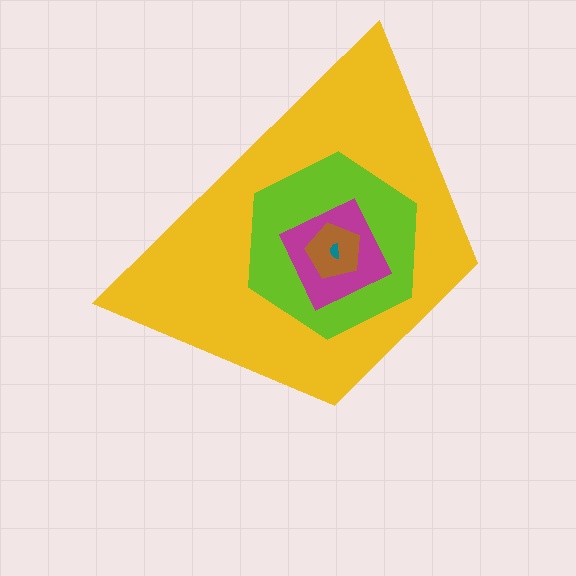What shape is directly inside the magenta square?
The brown pentagon.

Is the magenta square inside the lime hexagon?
Yes.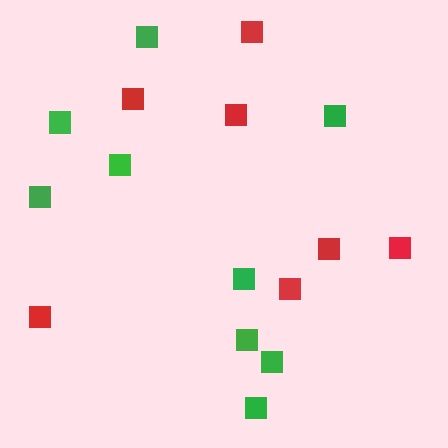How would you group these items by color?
There are 2 groups: one group of green squares (9) and one group of red squares (7).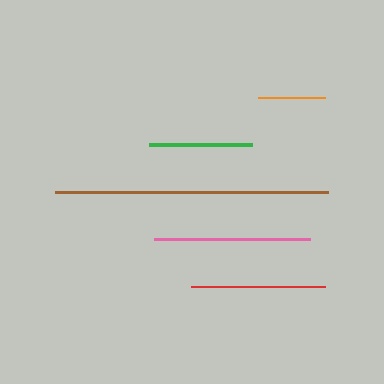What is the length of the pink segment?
The pink segment is approximately 156 pixels long.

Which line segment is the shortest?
The orange line is the shortest at approximately 67 pixels.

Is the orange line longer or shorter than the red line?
The red line is longer than the orange line.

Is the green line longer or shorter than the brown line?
The brown line is longer than the green line.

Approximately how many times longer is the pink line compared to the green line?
The pink line is approximately 1.5 times the length of the green line.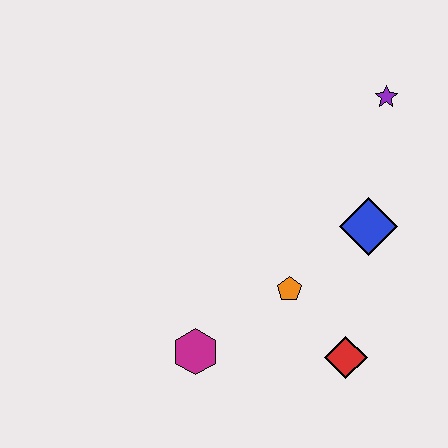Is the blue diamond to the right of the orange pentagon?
Yes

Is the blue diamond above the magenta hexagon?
Yes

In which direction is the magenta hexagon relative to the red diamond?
The magenta hexagon is to the left of the red diamond.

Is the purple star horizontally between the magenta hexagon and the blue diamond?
No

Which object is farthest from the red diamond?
The purple star is farthest from the red diamond.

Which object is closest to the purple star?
The blue diamond is closest to the purple star.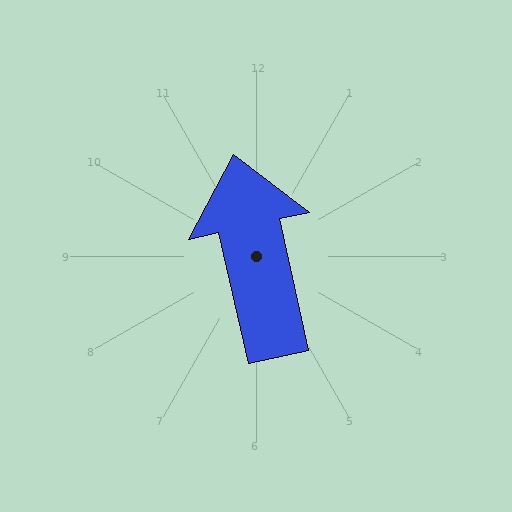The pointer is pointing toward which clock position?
Roughly 12 o'clock.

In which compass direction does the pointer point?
North.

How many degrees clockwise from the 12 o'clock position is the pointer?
Approximately 347 degrees.